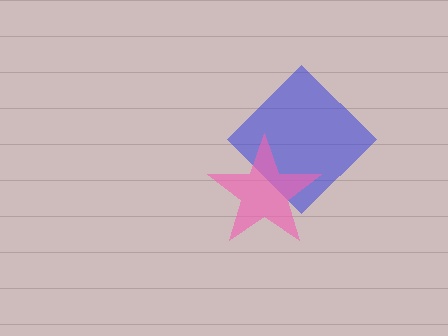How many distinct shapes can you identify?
There are 2 distinct shapes: a blue diamond, a pink star.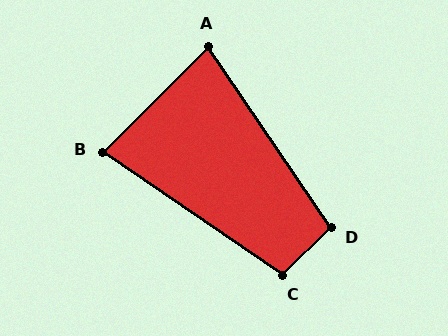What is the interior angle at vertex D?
Approximately 101 degrees (obtuse).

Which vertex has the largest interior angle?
C, at approximately 101 degrees.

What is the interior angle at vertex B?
Approximately 79 degrees (acute).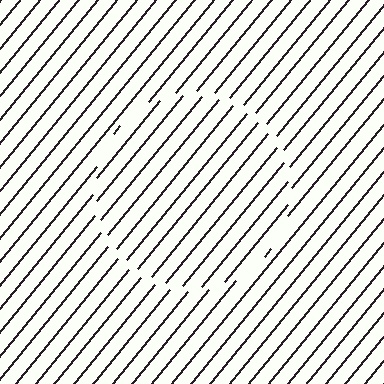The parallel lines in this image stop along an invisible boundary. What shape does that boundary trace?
An illusory circle. The interior of the shape contains the same grating, shifted by half a period — the contour is defined by the phase discontinuity where line-ends from the inner and outer gratings abut.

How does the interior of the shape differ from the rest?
The interior of the shape contains the same grating, shifted by half a period — the contour is defined by the phase discontinuity where line-ends from the inner and outer gratings abut.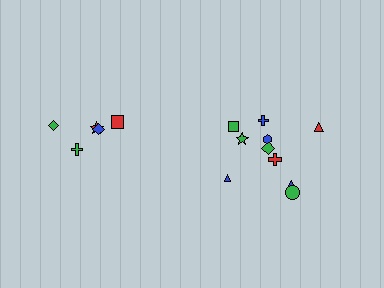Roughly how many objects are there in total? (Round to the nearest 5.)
Roughly 15 objects in total.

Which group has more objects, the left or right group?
The right group.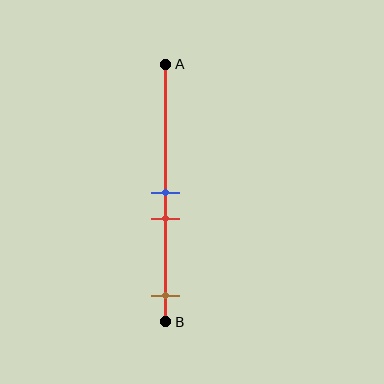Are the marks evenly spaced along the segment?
No, the marks are not evenly spaced.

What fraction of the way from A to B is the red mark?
The red mark is approximately 60% (0.6) of the way from A to B.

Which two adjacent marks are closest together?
The blue and red marks are the closest adjacent pair.